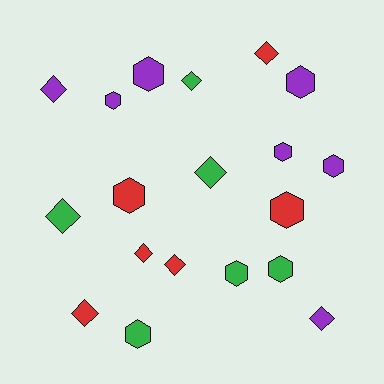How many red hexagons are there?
There are 2 red hexagons.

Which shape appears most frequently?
Hexagon, with 10 objects.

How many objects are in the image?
There are 19 objects.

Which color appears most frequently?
Purple, with 7 objects.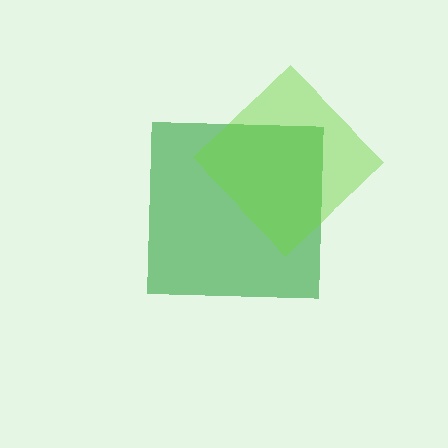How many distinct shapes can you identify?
There are 2 distinct shapes: a green square, a lime diamond.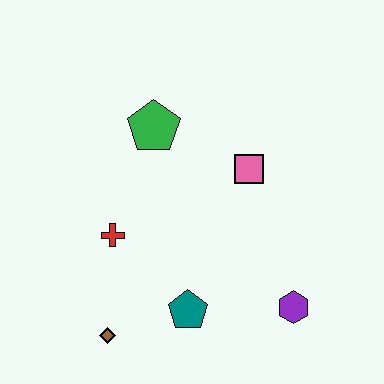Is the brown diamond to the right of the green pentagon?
No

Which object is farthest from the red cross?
The purple hexagon is farthest from the red cross.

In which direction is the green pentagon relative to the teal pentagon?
The green pentagon is above the teal pentagon.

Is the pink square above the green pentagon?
No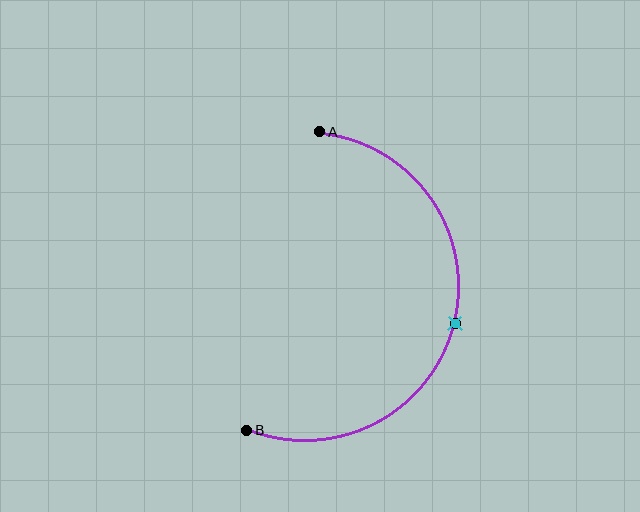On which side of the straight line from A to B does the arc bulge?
The arc bulges to the right of the straight line connecting A and B.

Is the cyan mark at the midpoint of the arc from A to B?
Yes. The cyan mark lies on the arc at equal arc-length from both A and B — it is the arc midpoint.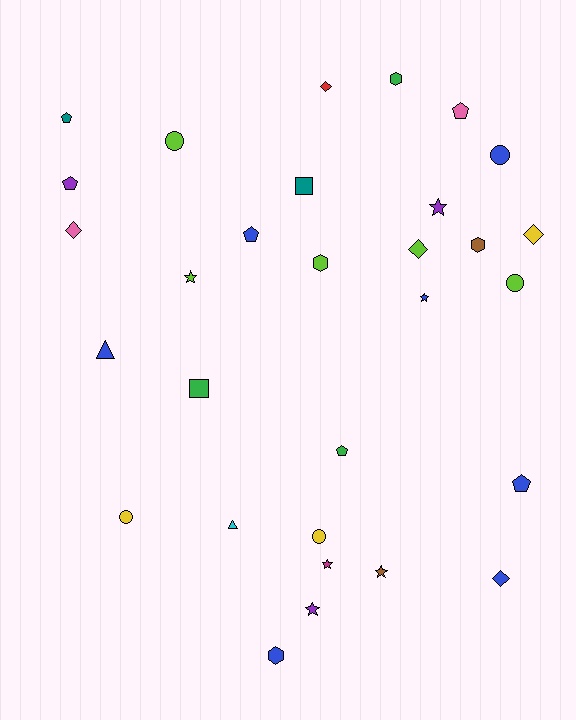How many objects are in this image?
There are 30 objects.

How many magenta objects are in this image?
There is 1 magenta object.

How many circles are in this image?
There are 5 circles.